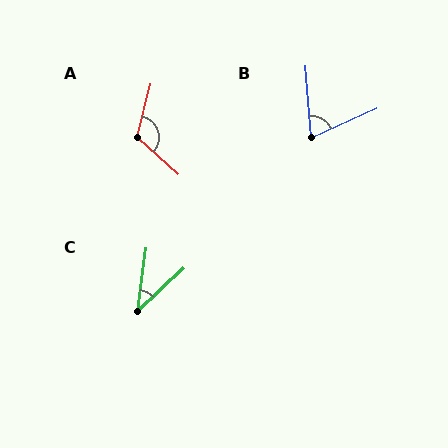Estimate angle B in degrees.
Approximately 70 degrees.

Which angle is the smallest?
C, at approximately 39 degrees.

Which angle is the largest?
A, at approximately 119 degrees.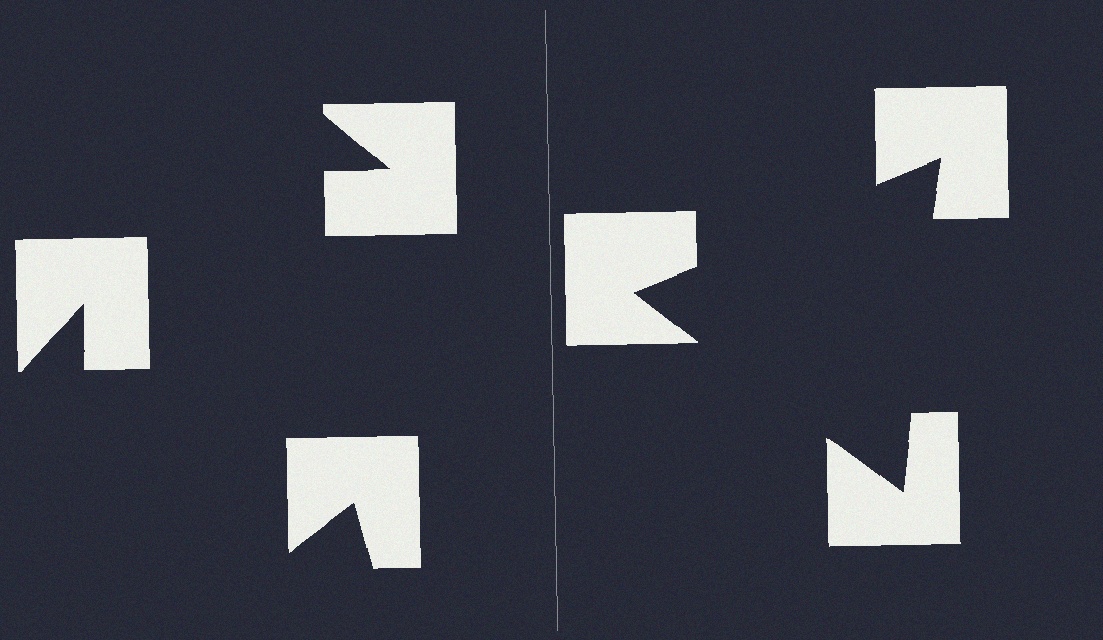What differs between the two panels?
The notched squares are positioned identically on both sides; only the wedge orientations differ. On the right they align to a triangle; on the left they are misaligned.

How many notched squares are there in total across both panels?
6 — 3 on each side.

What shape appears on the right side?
An illusory triangle.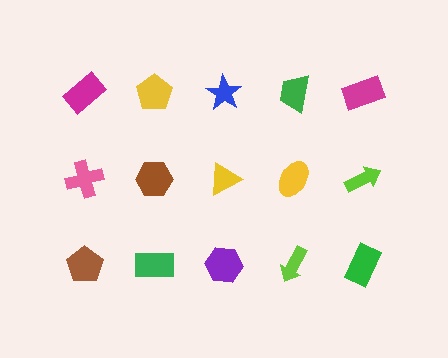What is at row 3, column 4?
A lime arrow.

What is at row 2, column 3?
A yellow triangle.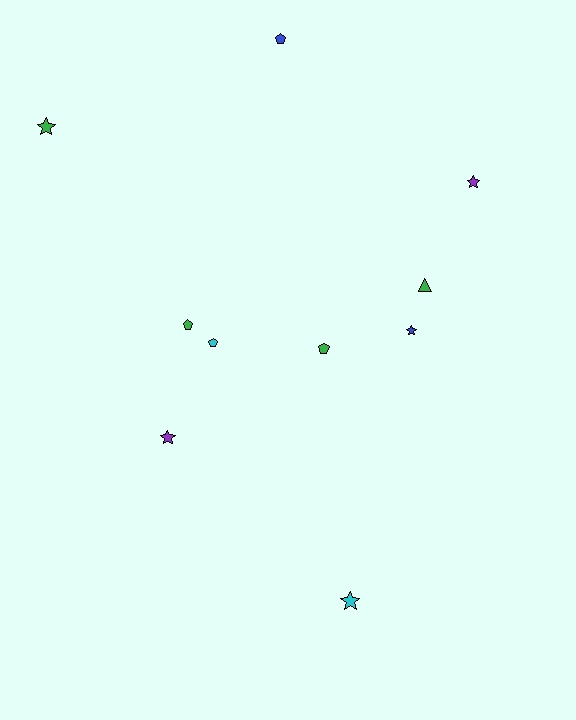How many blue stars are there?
There is 1 blue star.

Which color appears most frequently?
Green, with 4 objects.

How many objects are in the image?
There are 10 objects.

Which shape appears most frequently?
Star, with 5 objects.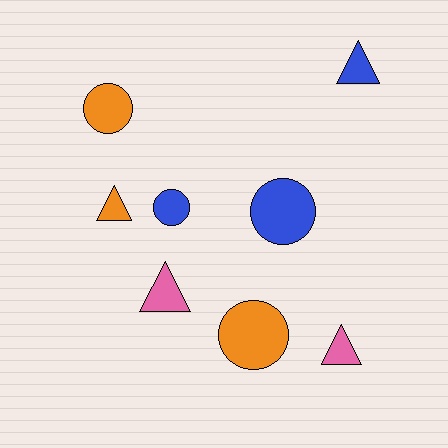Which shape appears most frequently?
Circle, with 4 objects.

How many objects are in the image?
There are 8 objects.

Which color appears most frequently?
Blue, with 3 objects.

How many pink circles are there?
There are no pink circles.